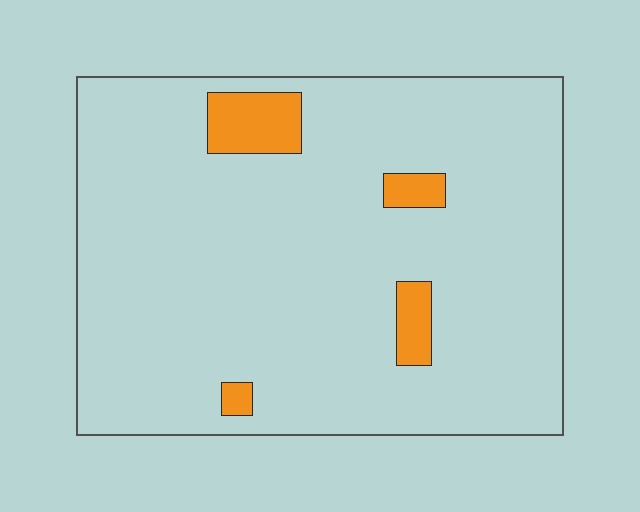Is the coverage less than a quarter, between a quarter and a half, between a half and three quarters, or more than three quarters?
Less than a quarter.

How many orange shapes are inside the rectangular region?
4.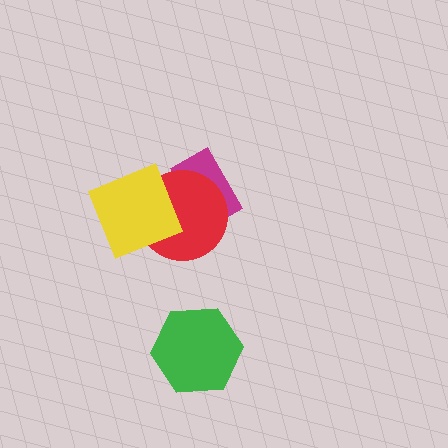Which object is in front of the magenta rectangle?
The red circle is in front of the magenta rectangle.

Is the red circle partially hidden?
Yes, it is partially covered by another shape.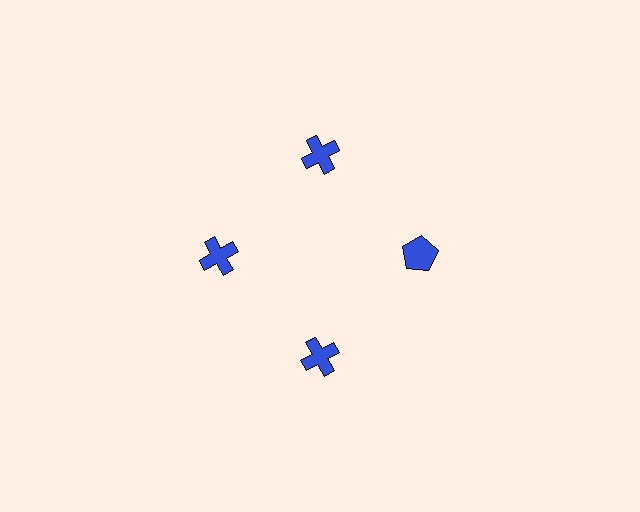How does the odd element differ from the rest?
It has a different shape: pentagon instead of cross.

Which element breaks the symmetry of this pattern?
The blue pentagon at roughly the 3 o'clock position breaks the symmetry. All other shapes are blue crosses.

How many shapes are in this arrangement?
There are 4 shapes arranged in a ring pattern.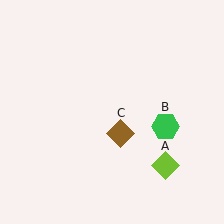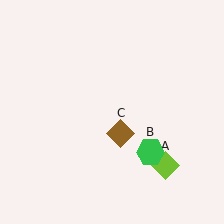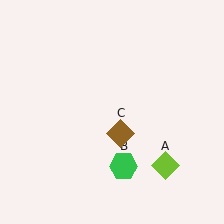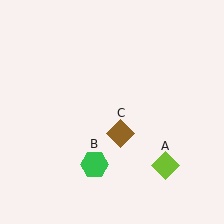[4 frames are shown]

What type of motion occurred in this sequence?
The green hexagon (object B) rotated clockwise around the center of the scene.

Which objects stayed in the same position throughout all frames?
Lime diamond (object A) and brown diamond (object C) remained stationary.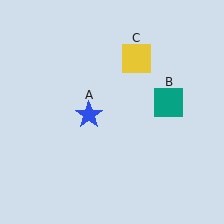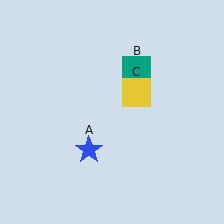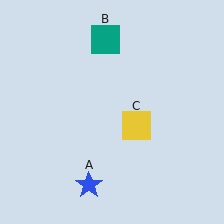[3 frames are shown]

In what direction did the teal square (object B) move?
The teal square (object B) moved up and to the left.